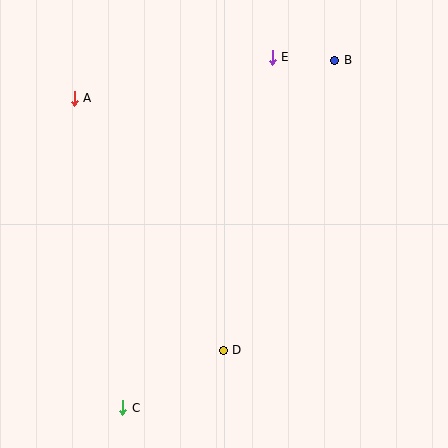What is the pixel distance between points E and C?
The distance between E and C is 381 pixels.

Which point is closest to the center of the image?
Point D at (223, 350) is closest to the center.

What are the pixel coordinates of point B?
Point B is at (335, 61).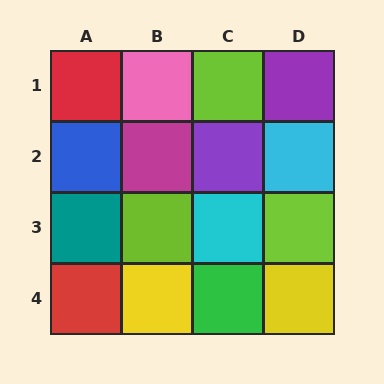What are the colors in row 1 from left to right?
Red, pink, lime, purple.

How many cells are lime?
3 cells are lime.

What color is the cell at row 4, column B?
Yellow.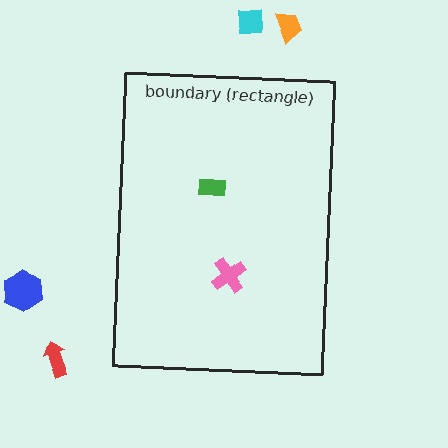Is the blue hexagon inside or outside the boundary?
Outside.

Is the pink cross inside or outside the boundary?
Inside.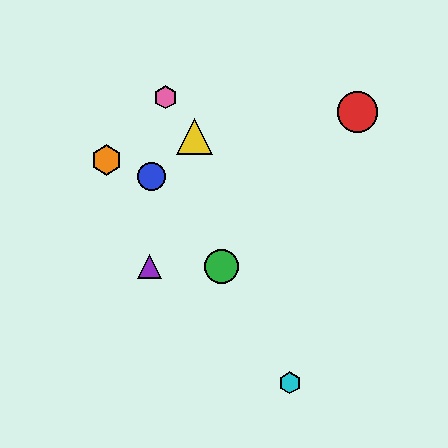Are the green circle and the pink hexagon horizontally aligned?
No, the green circle is at y≈267 and the pink hexagon is at y≈97.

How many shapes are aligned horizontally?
2 shapes (the green circle, the purple triangle) are aligned horizontally.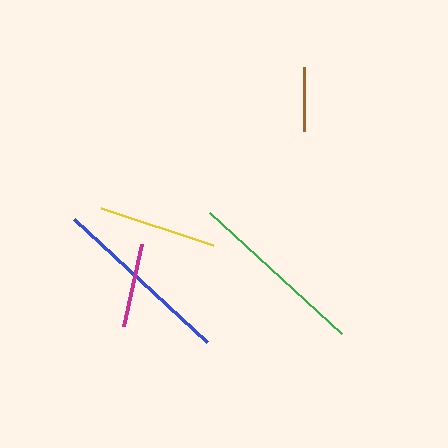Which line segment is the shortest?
The brown line is the shortest at approximately 64 pixels.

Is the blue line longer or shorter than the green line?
The blue line is longer than the green line.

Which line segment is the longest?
The blue line is the longest at approximately 181 pixels.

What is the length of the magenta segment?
The magenta segment is approximately 84 pixels long.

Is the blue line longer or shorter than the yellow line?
The blue line is longer than the yellow line.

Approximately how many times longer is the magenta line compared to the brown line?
The magenta line is approximately 1.3 times the length of the brown line.